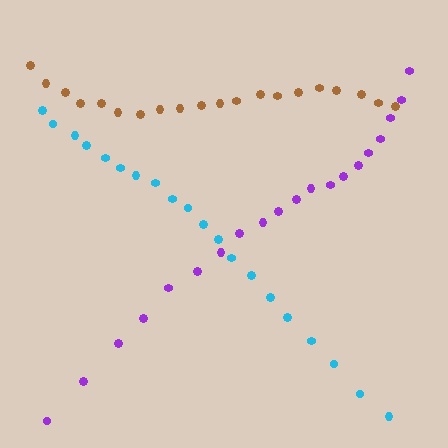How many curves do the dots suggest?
There are 3 distinct paths.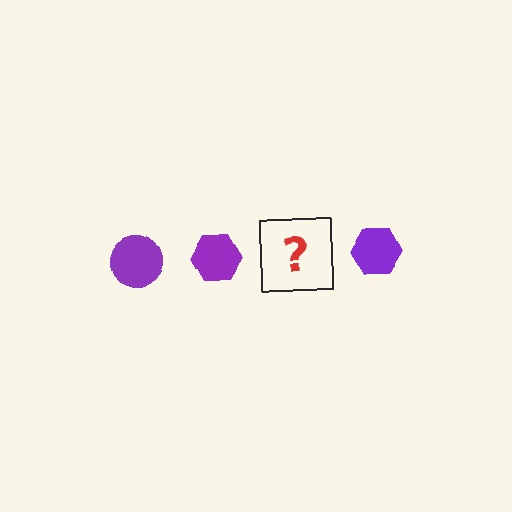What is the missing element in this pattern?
The missing element is a purple circle.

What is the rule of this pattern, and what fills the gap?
The rule is that the pattern cycles through circle, hexagon shapes in purple. The gap should be filled with a purple circle.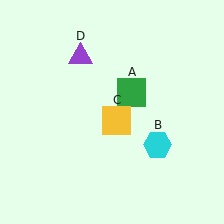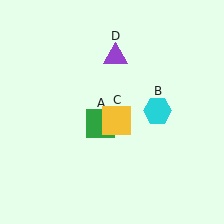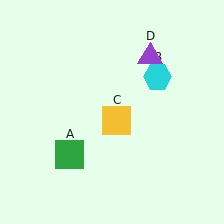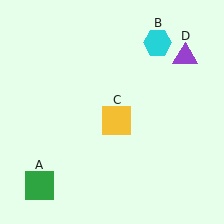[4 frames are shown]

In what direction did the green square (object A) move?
The green square (object A) moved down and to the left.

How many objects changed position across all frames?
3 objects changed position: green square (object A), cyan hexagon (object B), purple triangle (object D).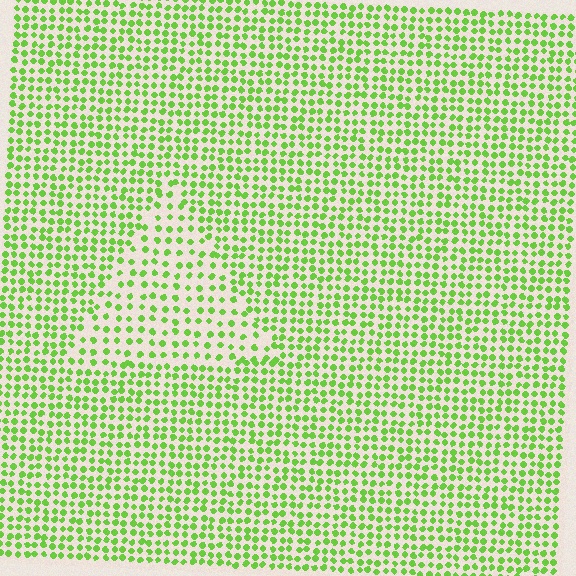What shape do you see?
I see a triangle.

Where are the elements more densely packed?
The elements are more densely packed outside the triangle boundary.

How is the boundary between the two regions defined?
The boundary is defined by a change in element density (approximately 1.7x ratio). All elements are the same color, size, and shape.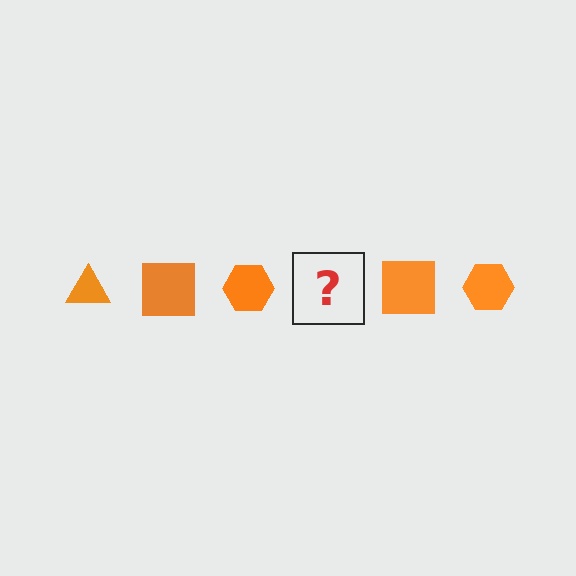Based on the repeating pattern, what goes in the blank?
The blank should be an orange triangle.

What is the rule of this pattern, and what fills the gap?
The rule is that the pattern cycles through triangle, square, hexagon shapes in orange. The gap should be filled with an orange triangle.